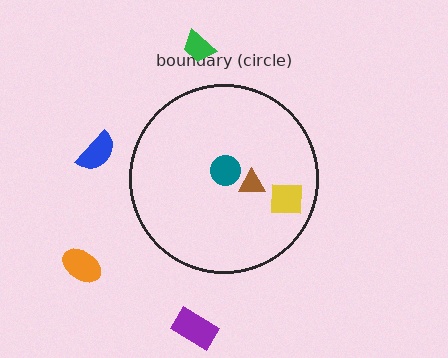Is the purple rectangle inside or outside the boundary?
Outside.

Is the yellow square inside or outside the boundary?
Inside.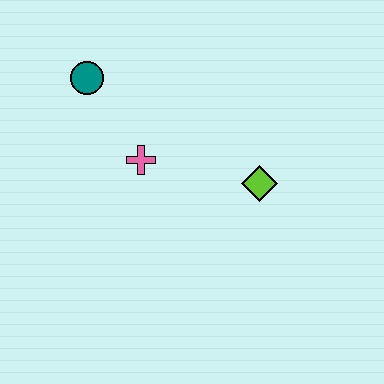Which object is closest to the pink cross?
The teal circle is closest to the pink cross.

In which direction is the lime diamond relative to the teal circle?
The lime diamond is to the right of the teal circle.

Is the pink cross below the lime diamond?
No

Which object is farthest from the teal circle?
The lime diamond is farthest from the teal circle.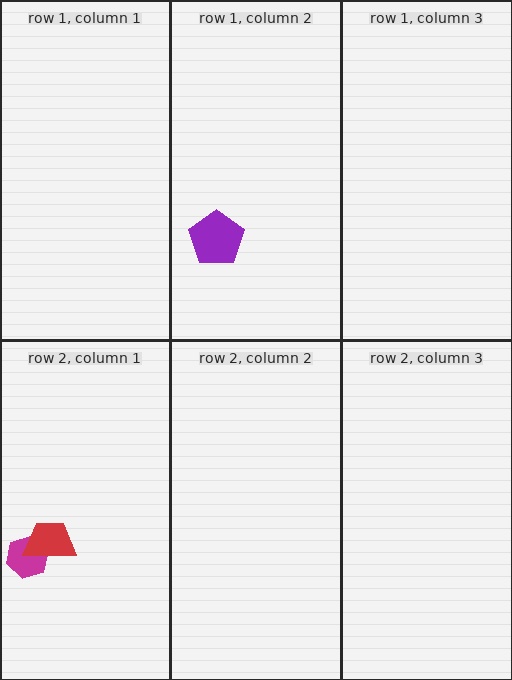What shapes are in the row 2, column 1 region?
The magenta hexagon, the red trapezoid.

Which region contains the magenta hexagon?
The row 2, column 1 region.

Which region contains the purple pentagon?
The row 1, column 2 region.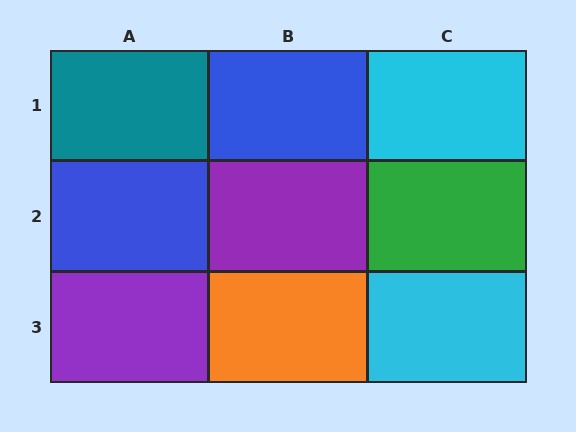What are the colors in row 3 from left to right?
Purple, orange, cyan.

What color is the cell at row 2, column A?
Blue.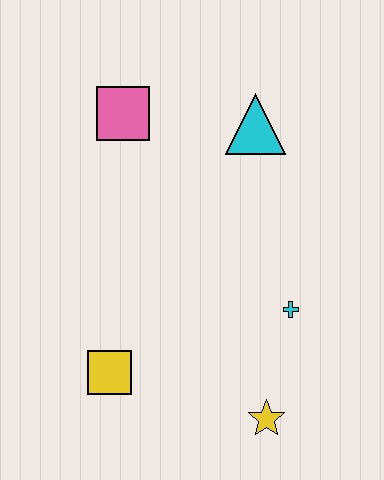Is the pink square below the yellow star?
No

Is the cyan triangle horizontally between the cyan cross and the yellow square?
Yes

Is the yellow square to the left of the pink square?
Yes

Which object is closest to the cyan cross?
The yellow star is closest to the cyan cross.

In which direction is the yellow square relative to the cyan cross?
The yellow square is to the left of the cyan cross.